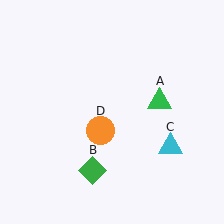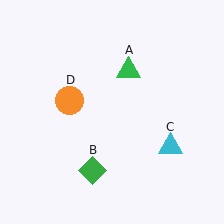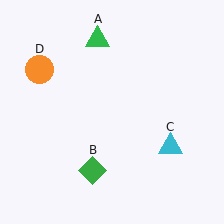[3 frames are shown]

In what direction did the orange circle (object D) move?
The orange circle (object D) moved up and to the left.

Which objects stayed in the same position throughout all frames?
Green diamond (object B) and cyan triangle (object C) remained stationary.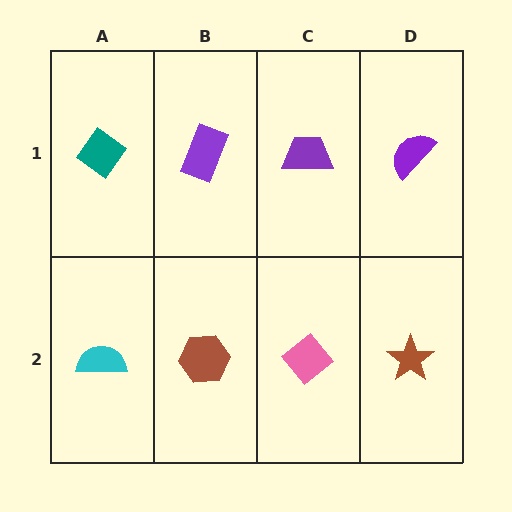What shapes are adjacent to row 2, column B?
A purple rectangle (row 1, column B), a cyan semicircle (row 2, column A), a pink diamond (row 2, column C).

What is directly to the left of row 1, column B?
A teal diamond.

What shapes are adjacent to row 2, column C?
A purple trapezoid (row 1, column C), a brown hexagon (row 2, column B), a brown star (row 2, column D).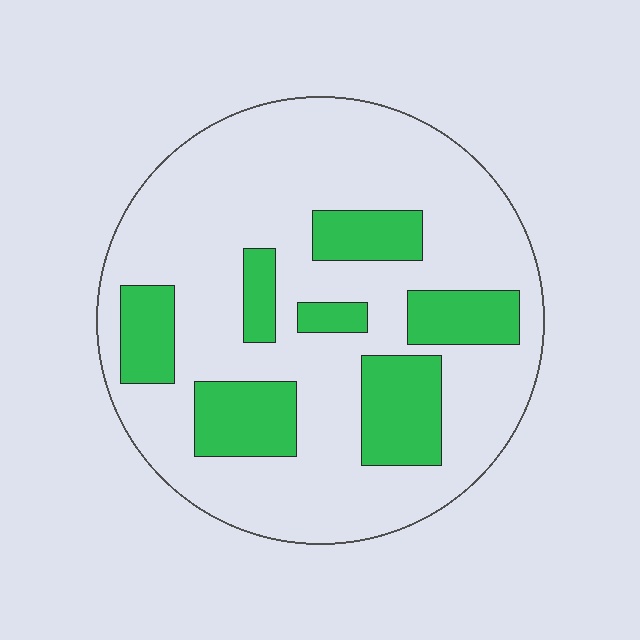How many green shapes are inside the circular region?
7.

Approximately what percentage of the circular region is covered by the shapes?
Approximately 25%.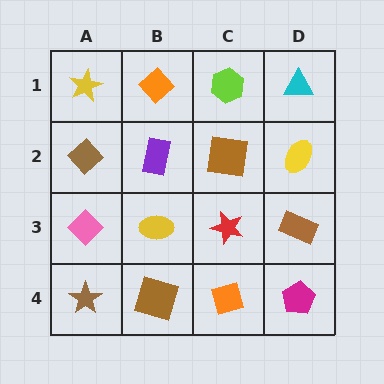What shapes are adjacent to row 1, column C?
A brown square (row 2, column C), an orange diamond (row 1, column B), a cyan triangle (row 1, column D).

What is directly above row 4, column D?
A brown rectangle.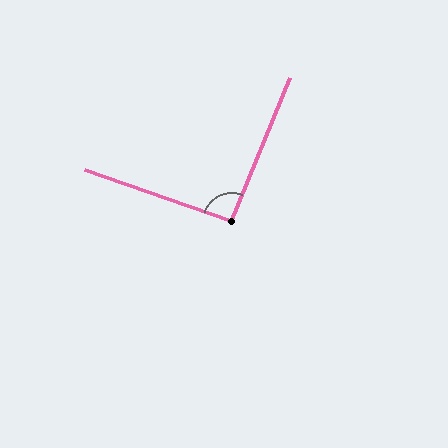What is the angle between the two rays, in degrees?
Approximately 93 degrees.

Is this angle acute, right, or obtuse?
It is approximately a right angle.